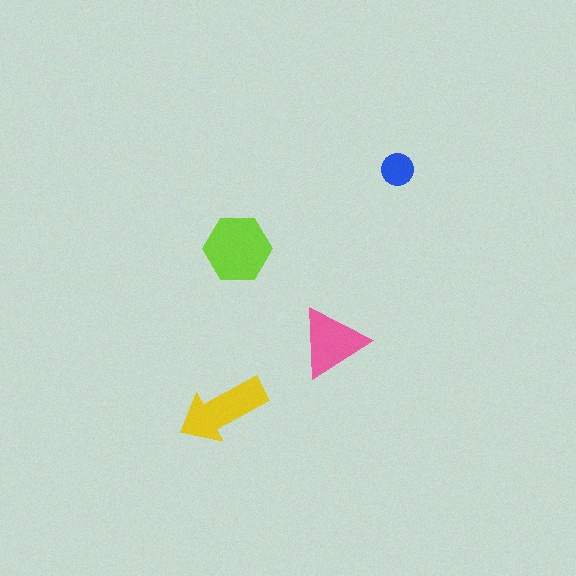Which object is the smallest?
The blue circle.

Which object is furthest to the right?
The blue circle is rightmost.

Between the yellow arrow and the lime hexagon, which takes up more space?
The lime hexagon.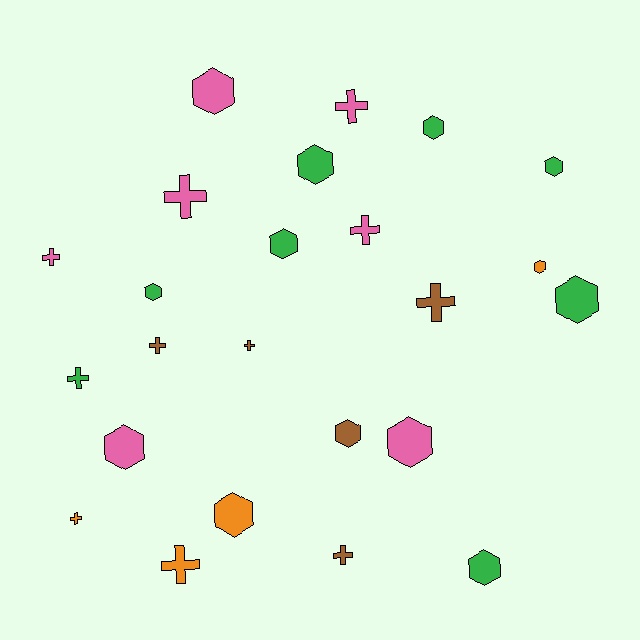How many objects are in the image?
There are 24 objects.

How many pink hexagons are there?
There are 3 pink hexagons.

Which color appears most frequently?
Green, with 8 objects.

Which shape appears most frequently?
Hexagon, with 13 objects.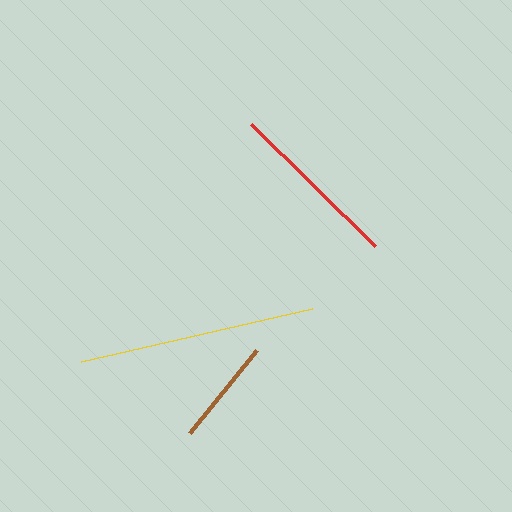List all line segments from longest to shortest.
From longest to shortest: yellow, red, brown.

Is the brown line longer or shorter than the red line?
The red line is longer than the brown line.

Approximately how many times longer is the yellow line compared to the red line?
The yellow line is approximately 1.4 times the length of the red line.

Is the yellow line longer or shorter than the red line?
The yellow line is longer than the red line.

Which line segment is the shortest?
The brown line is the shortest at approximately 107 pixels.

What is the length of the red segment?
The red segment is approximately 173 pixels long.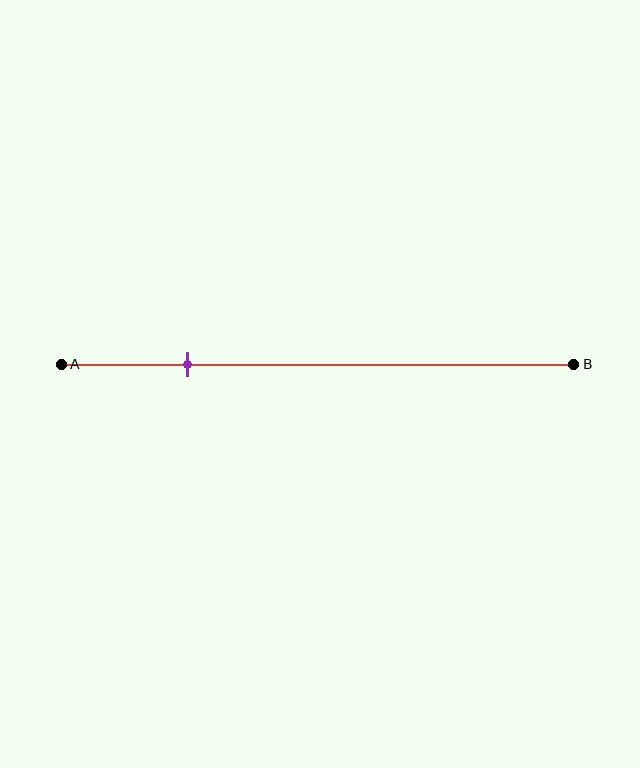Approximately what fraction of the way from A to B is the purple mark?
The purple mark is approximately 25% of the way from A to B.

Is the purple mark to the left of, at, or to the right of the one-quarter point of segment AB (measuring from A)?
The purple mark is approximately at the one-quarter point of segment AB.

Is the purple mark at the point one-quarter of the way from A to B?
Yes, the mark is approximately at the one-quarter point.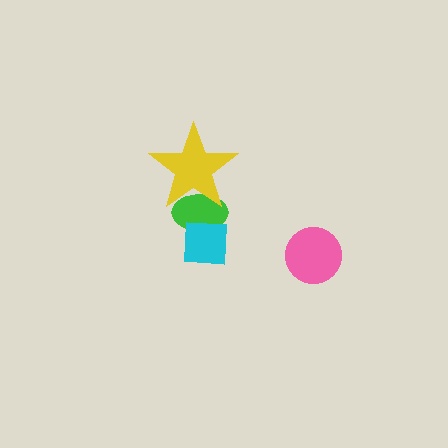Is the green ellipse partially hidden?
Yes, it is partially covered by another shape.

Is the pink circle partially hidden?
No, no other shape covers it.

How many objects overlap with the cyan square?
1 object overlaps with the cyan square.